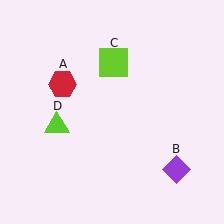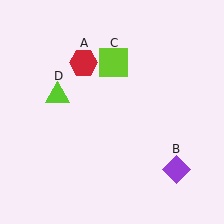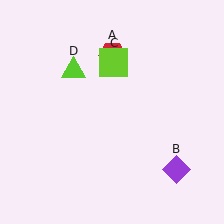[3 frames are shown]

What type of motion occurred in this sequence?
The red hexagon (object A), lime triangle (object D) rotated clockwise around the center of the scene.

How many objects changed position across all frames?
2 objects changed position: red hexagon (object A), lime triangle (object D).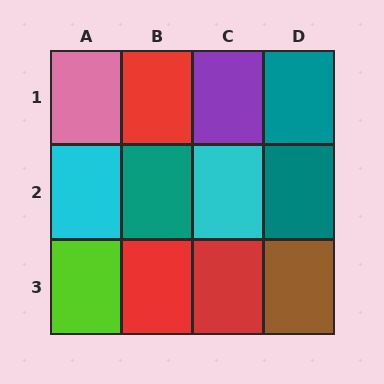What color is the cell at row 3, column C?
Red.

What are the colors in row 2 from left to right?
Cyan, teal, cyan, teal.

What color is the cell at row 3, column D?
Brown.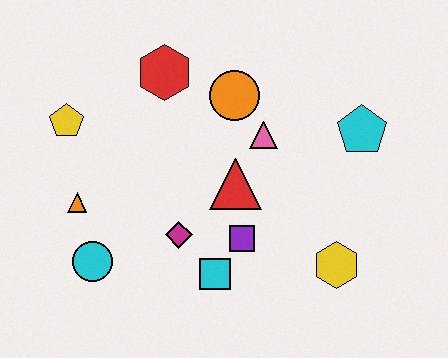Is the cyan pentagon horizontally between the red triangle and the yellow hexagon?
No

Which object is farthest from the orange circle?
The cyan circle is farthest from the orange circle.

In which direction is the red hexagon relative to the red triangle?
The red hexagon is above the red triangle.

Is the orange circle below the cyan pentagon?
No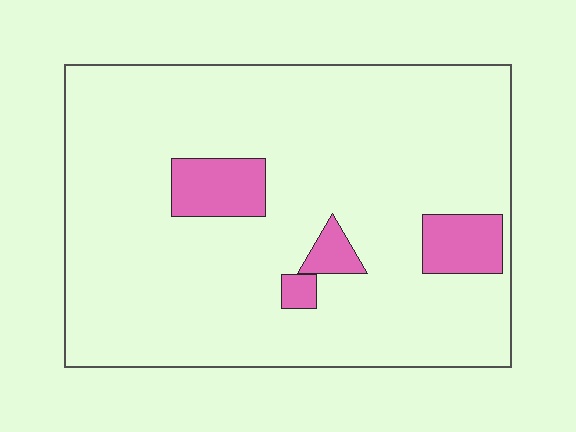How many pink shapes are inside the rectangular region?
4.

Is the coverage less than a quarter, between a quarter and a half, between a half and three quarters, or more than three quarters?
Less than a quarter.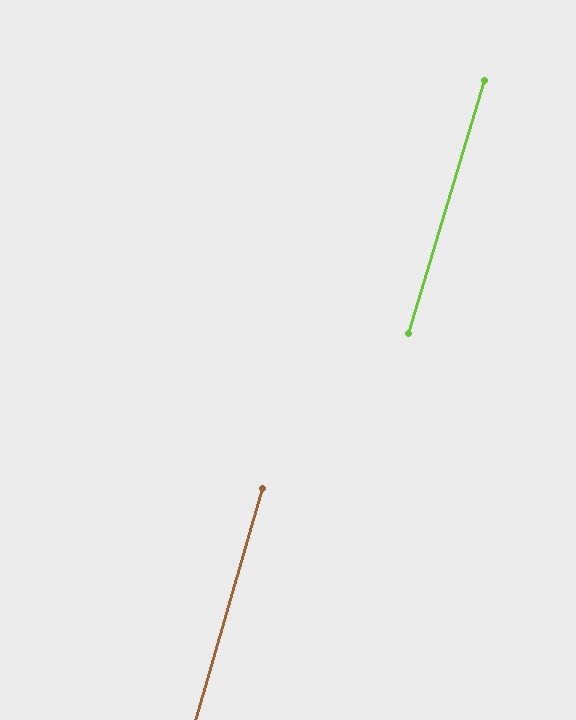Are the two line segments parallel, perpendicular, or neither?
Parallel — their directions differ by only 0.7°.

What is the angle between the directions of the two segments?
Approximately 1 degree.